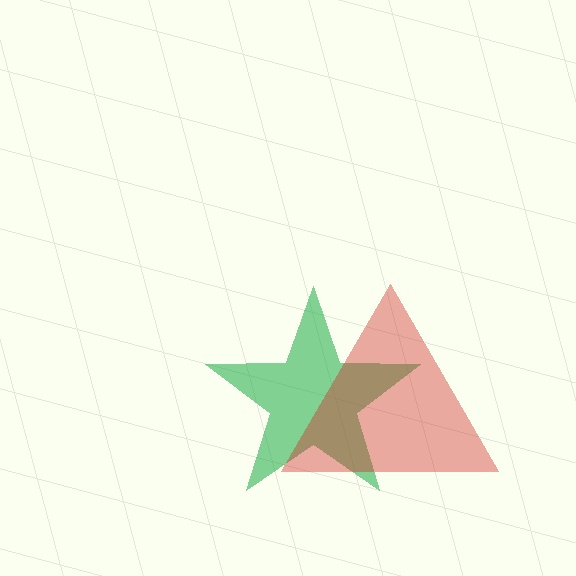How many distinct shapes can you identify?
There are 2 distinct shapes: a green star, a red triangle.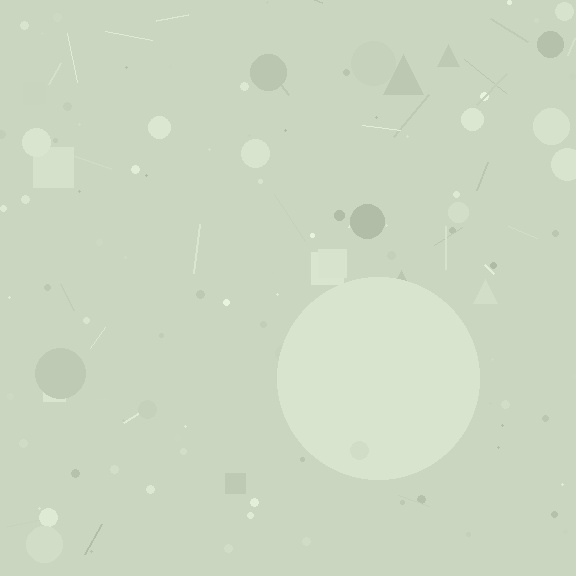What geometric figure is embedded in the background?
A circle is embedded in the background.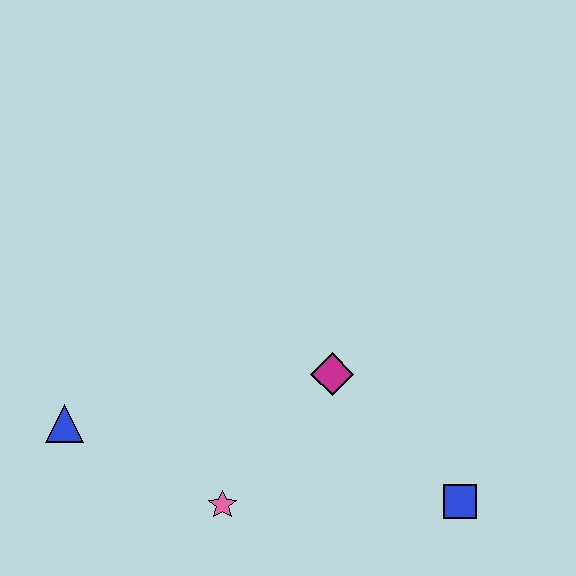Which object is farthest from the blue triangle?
The blue square is farthest from the blue triangle.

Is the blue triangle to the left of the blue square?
Yes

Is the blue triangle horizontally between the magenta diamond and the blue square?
No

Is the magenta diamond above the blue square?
Yes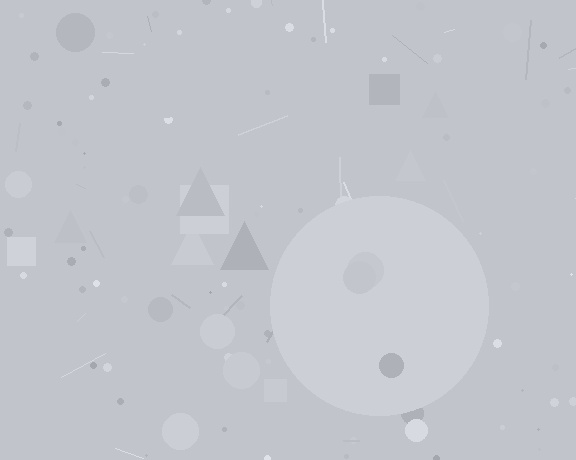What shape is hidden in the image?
A circle is hidden in the image.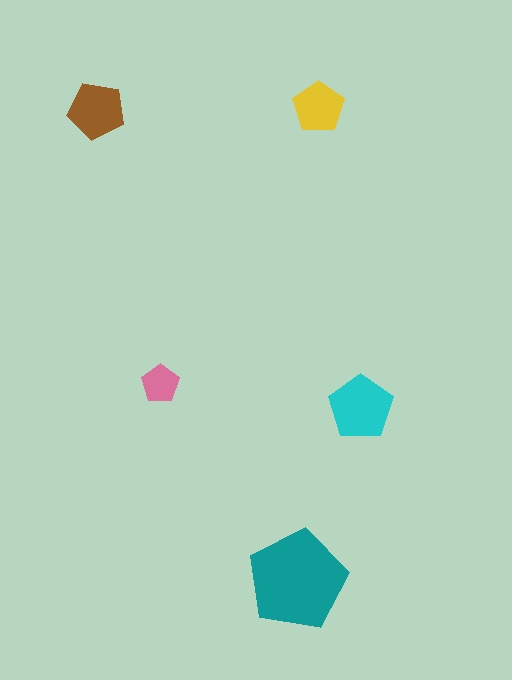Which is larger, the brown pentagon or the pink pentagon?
The brown one.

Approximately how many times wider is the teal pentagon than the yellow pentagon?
About 2 times wider.